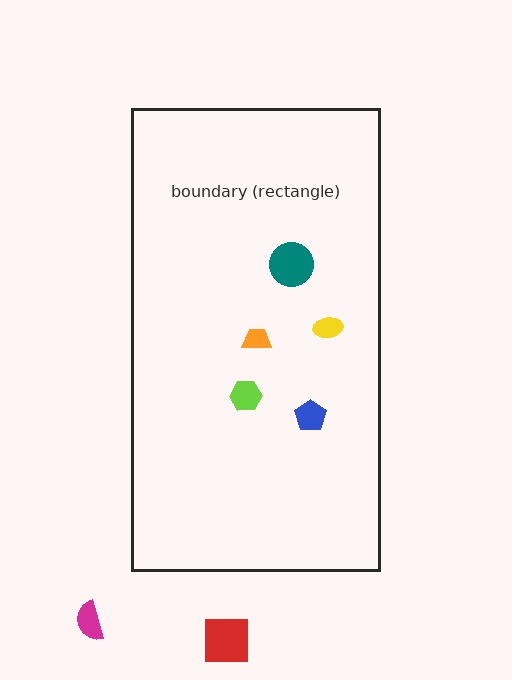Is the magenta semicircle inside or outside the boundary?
Outside.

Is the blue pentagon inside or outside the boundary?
Inside.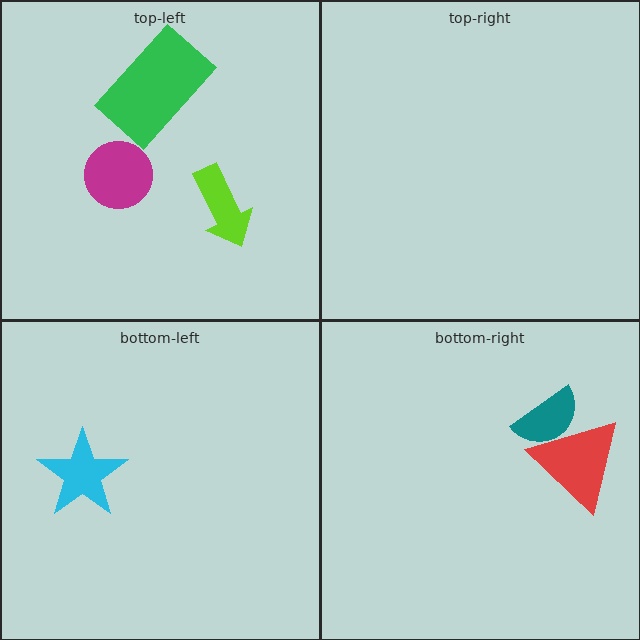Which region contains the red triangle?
The bottom-right region.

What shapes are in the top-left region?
The magenta circle, the lime arrow, the green rectangle.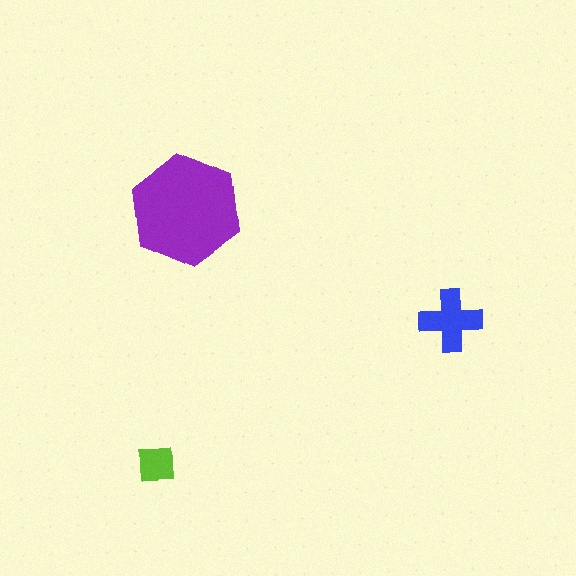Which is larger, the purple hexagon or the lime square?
The purple hexagon.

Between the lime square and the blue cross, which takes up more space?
The blue cross.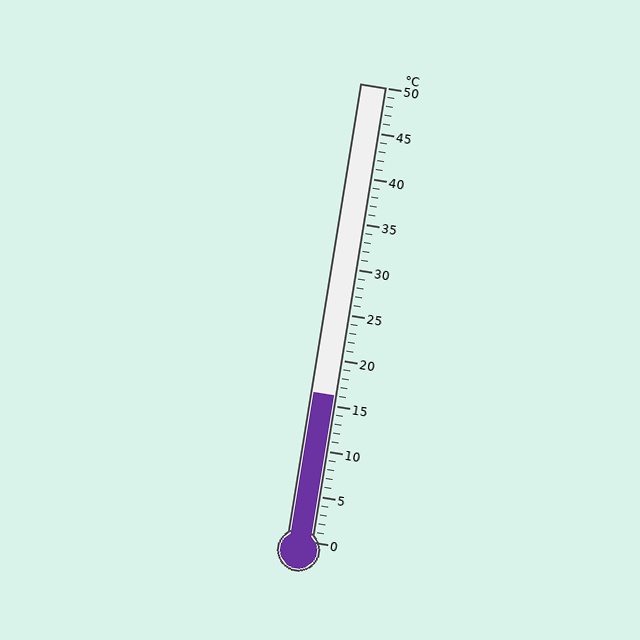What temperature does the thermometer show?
The thermometer shows approximately 16°C.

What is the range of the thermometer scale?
The thermometer scale ranges from 0°C to 50°C.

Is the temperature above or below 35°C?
The temperature is below 35°C.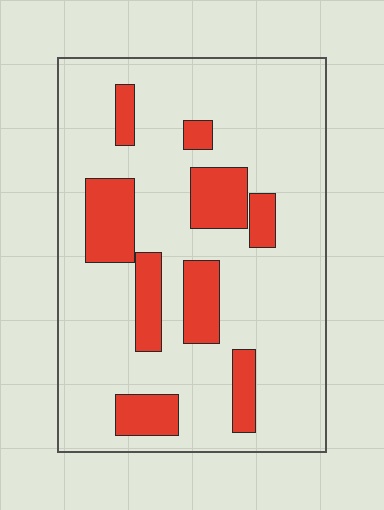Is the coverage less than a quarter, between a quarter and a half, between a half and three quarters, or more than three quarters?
Less than a quarter.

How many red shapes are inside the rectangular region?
9.